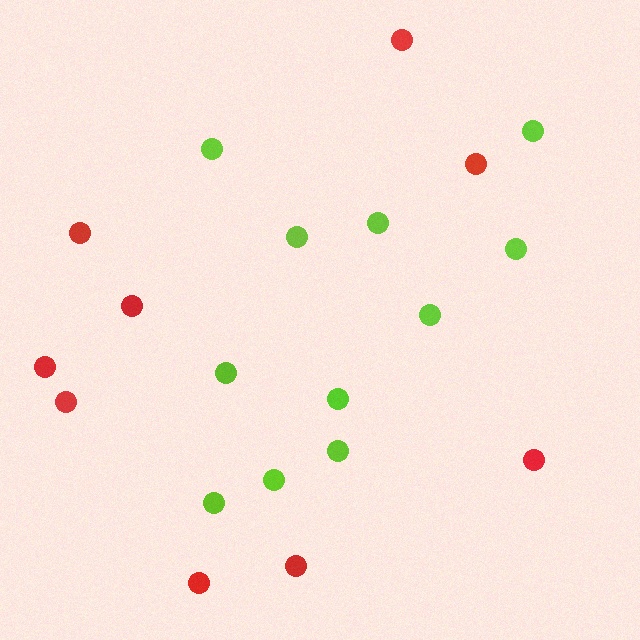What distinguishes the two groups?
There are 2 groups: one group of red circles (9) and one group of lime circles (11).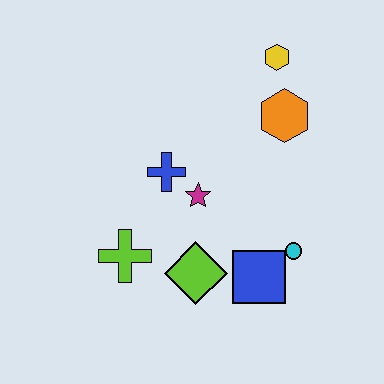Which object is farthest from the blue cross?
The yellow hexagon is farthest from the blue cross.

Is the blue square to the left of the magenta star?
No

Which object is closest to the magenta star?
The blue cross is closest to the magenta star.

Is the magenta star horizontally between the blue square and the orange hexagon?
No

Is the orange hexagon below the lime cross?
No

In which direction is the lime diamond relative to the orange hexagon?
The lime diamond is below the orange hexagon.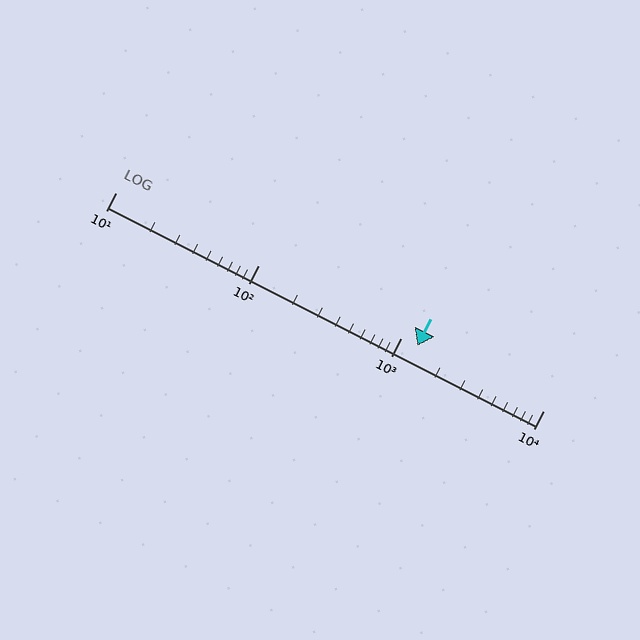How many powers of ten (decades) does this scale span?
The scale spans 3 decades, from 10 to 10000.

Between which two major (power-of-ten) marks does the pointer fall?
The pointer is between 1000 and 10000.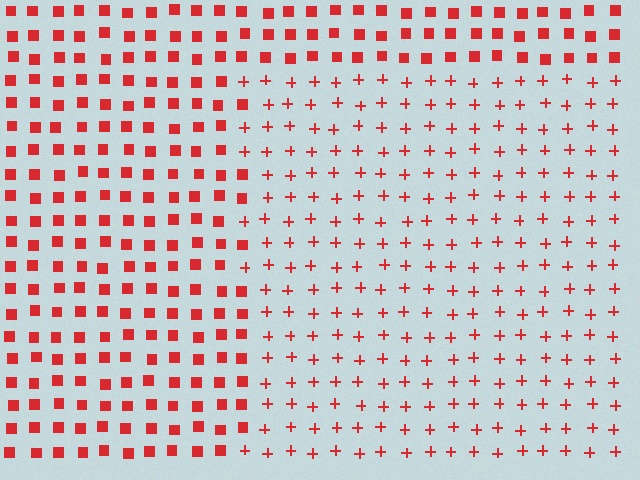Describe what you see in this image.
The image is filled with small red elements arranged in a uniform grid. A rectangle-shaped region contains plus signs, while the surrounding area contains squares. The boundary is defined purely by the change in element shape.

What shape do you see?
I see a rectangle.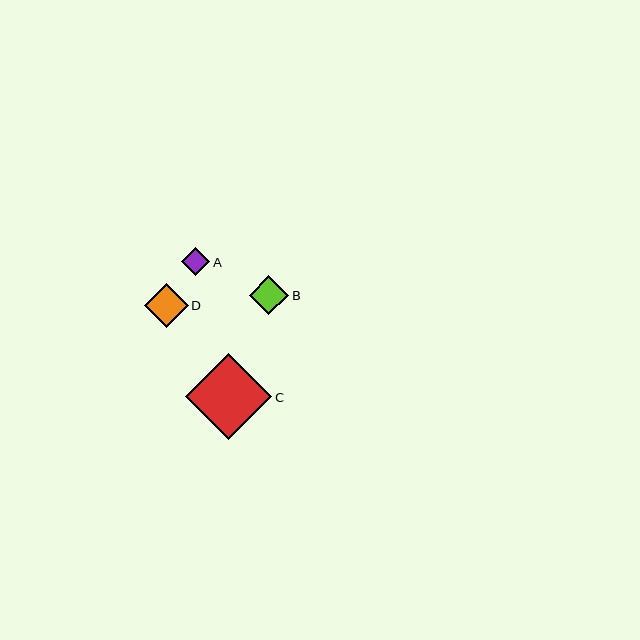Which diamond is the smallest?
Diamond A is the smallest with a size of approximately 28 pixels.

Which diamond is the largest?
Diamond C is the largest with a size of approximately 86 pixels.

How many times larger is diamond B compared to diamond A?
Diamond B is approximately 1.4 times the size of diamond A.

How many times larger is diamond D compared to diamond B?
Diamond D is approximately 1.1 times the size of diamond B.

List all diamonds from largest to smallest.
From largest to smallest: C, D, B, A.